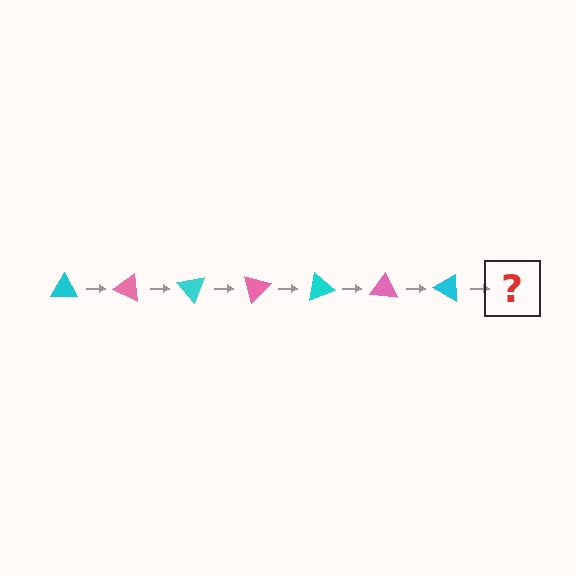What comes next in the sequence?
The next element should be a pink triangle, rotated 175 degrees from the start.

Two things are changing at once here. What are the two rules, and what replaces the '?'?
The two rules are that it rotates 25 degrees each step and the color cycles through cyan and pink. The '?' should be a pink triangle, rotated 175 degrees from the start.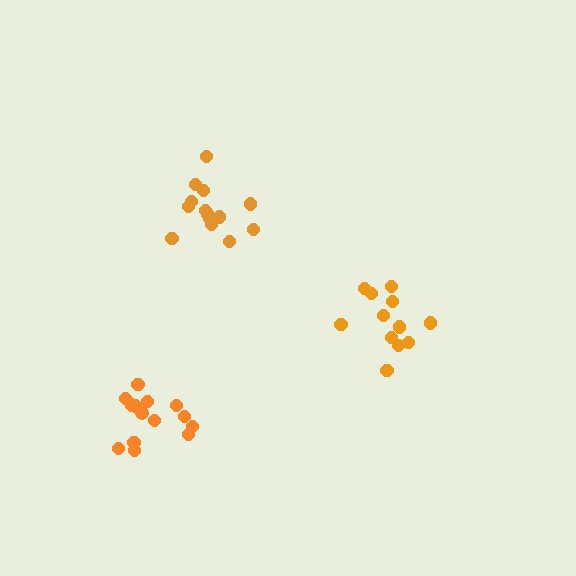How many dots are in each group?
Group 1: 14 dots, Group 2: 12 dots, Group 3: 14 dots (40 total).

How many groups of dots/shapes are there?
There are 3 groups.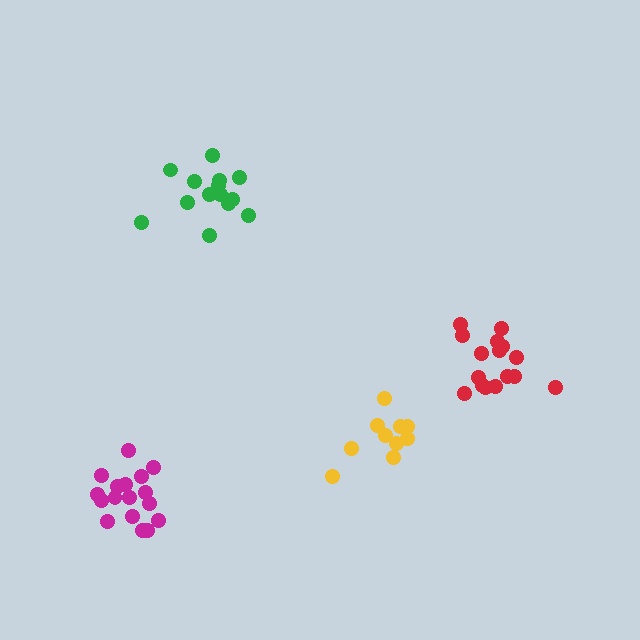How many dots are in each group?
Group 1: 14 dots, Group 2: 16 dots, Group 3: 11 dots, Group 4: 17 dots (58 total).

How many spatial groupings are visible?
There are 4 spatial groupings.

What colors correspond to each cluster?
The clusters are colored: green, red, yellow, magenta.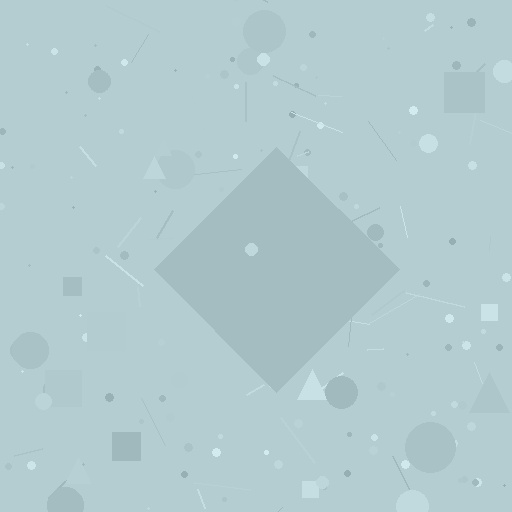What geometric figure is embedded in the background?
A diamond is embedded in the background.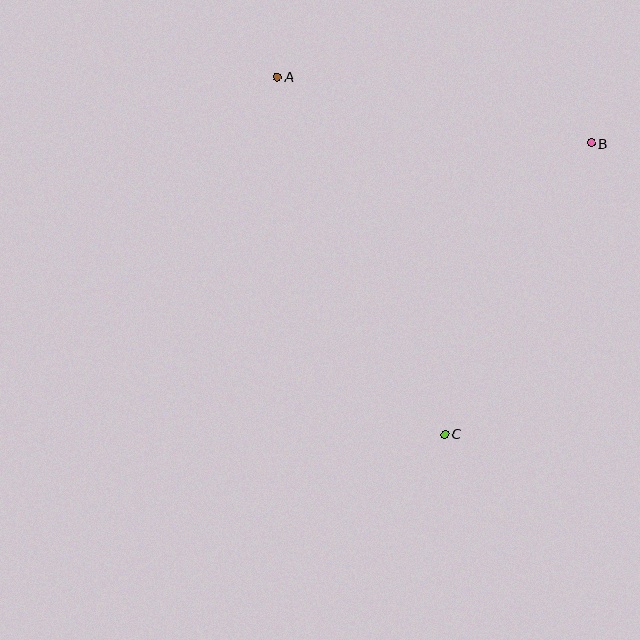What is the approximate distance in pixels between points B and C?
The distance between B and C is approximately 326 pixels.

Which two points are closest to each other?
Points A and B are closest to each other.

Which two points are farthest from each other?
Points A and C are farthest from each other.